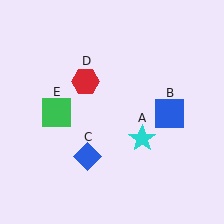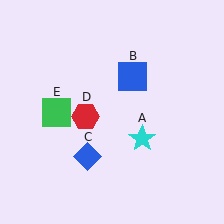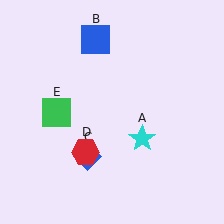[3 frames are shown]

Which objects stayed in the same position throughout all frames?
Cyan star (object A) and blue diamond (object C) and green square (object E) remained stationary.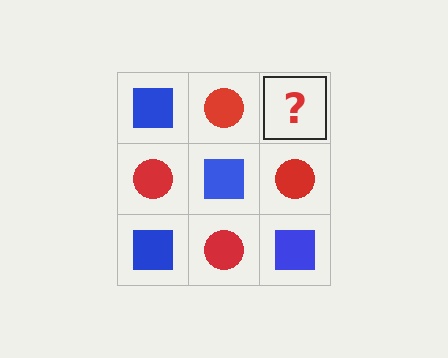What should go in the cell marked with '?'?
The missing cell should contain a blue square.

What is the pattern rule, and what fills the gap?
The rule is that it alternates blue square and red circle in a checkerboard pattern. The gap should be filled with a blue square.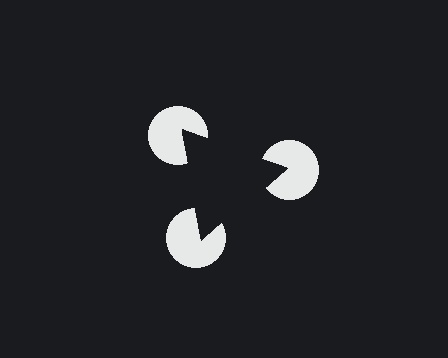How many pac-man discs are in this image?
There are 3 — one at each vertex of the illusory triangle.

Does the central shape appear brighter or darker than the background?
It typically appears slightly darker than the background, even though no actual brightness change is drawn.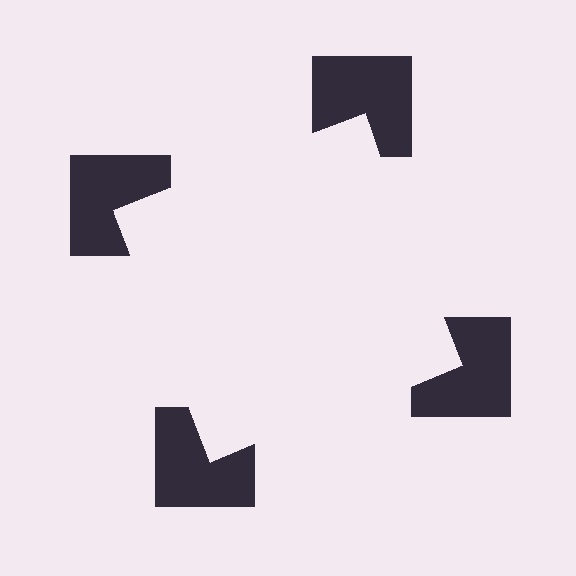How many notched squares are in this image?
There are 4 — one at each vertex of the illusory square.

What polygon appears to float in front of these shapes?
An illusory square — its edges are inferred from the aligned wedge cuts in the notched squares, not physically drawn.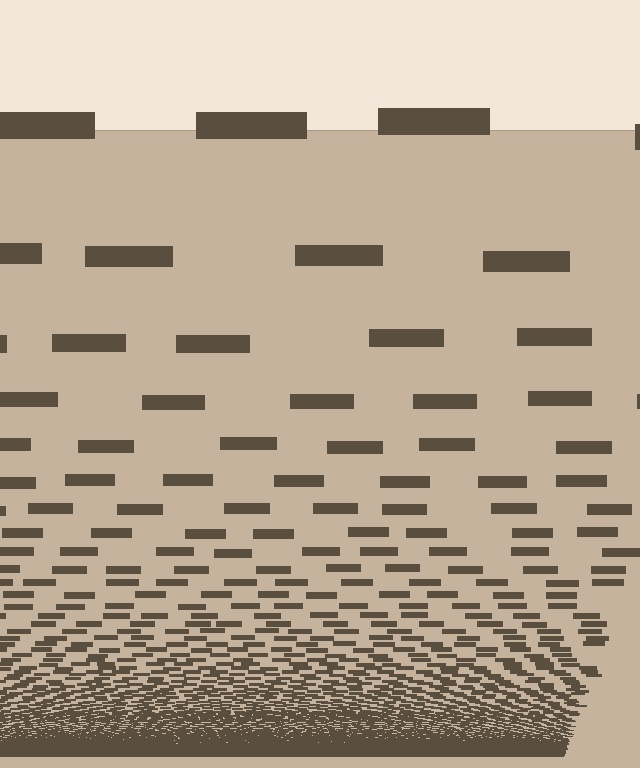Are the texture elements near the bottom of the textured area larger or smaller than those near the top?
Smaller. The gradient is inverted — elements near the bottom are smaller and denser.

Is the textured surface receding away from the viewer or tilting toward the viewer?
The surface appears to tilt toward the viewer. Texture elements get larger and sparser toward the top.